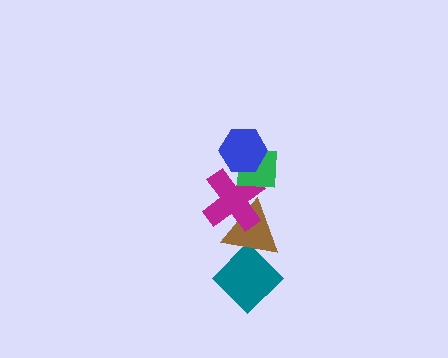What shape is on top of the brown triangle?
The magenta cross is on top of the brown triangle.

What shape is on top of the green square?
The blue hexagon is on top of the green square.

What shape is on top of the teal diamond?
The brown triangle is on top of the teal diamond.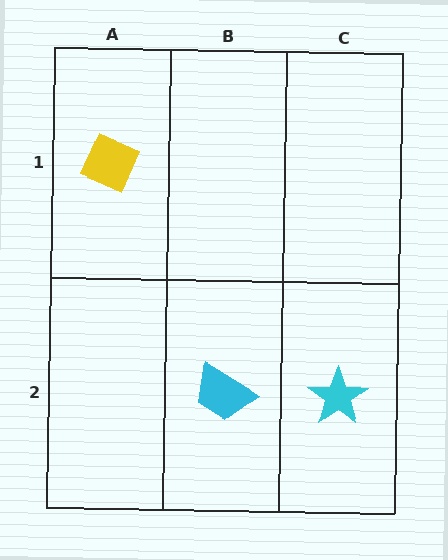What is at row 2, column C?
A cyan star.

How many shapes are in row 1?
1 shape.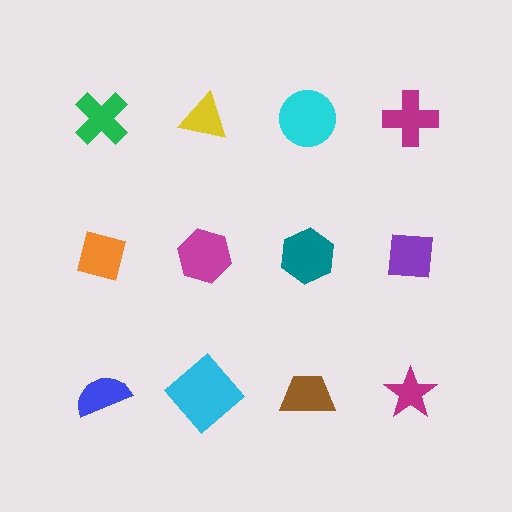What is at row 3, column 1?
A blue semicircle.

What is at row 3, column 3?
A brown trapezoid.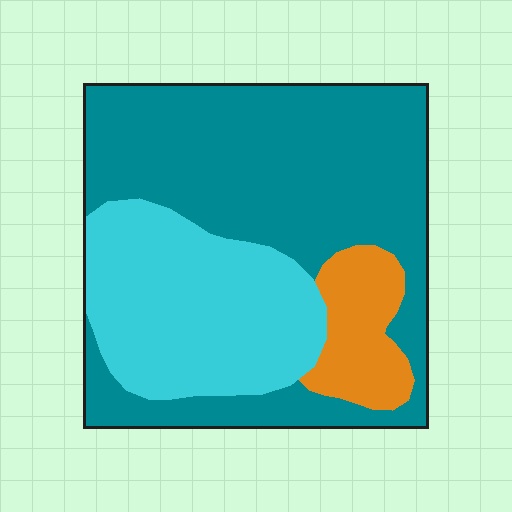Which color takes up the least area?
Orange, at roughly 10%.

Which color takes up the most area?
Teal, at roughly 60%.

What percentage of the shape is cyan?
Cyan covers about 30% of the shape.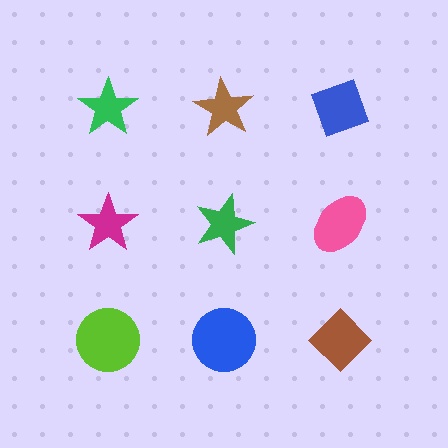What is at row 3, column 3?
A brown diamond.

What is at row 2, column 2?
A green star.